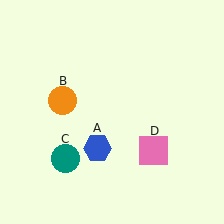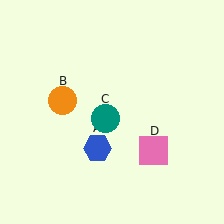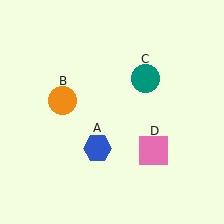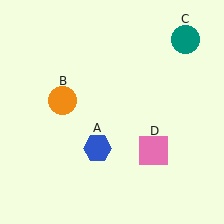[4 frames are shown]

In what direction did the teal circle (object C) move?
The teal circle (object C) moved up and to the right.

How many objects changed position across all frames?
1 object changed position: teal circle (object C).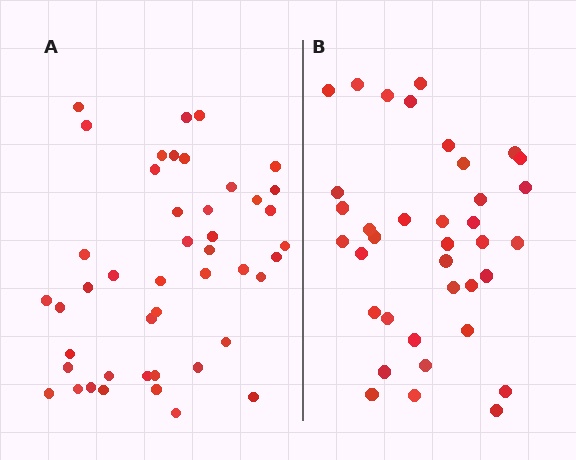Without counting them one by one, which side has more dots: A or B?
Region A (the left region) has more dots.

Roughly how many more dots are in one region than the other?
Region A has roughly 8 or so more dots than region B.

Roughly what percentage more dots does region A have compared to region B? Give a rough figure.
About 20% more.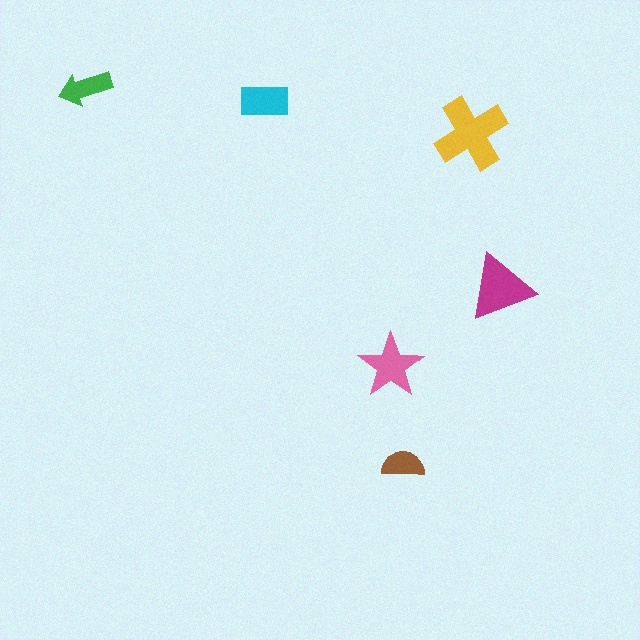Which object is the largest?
The yellow cross.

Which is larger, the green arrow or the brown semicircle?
The green arrow.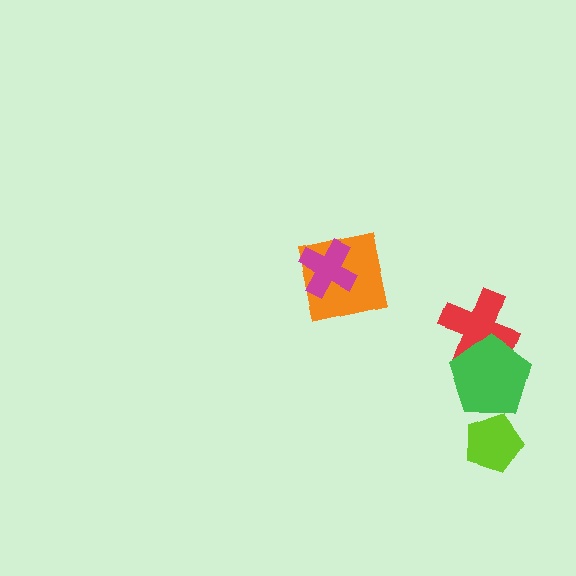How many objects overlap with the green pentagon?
2 objects overlap with the green pentagon.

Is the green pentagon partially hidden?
Yes, it is partially covered by another shape.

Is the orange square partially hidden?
Yes, it is partially covered by another shape.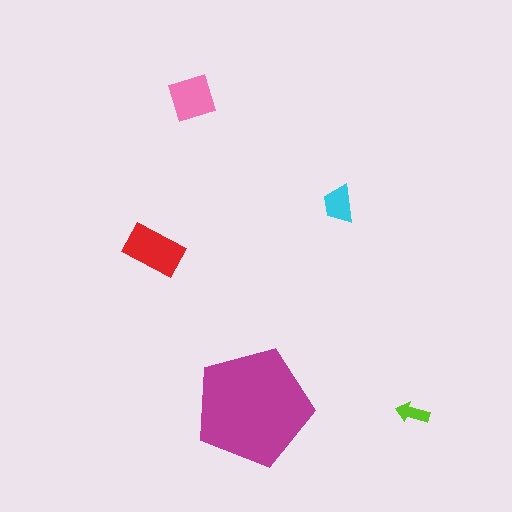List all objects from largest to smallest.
The magenta pentagon, the red rectangle, the pink diamond, the cyan trapezoid, the lime arrow.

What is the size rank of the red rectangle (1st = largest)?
2nd.